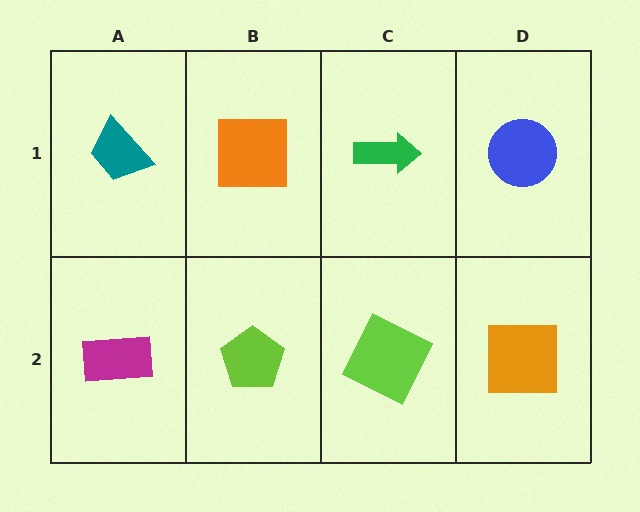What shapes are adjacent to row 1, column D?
An orange square (row 2, column D), a green arrow (row 1, column C).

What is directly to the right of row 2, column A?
A lime pentagon.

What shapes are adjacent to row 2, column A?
A teal trapezoid (row 1, column A), a lime pentagon (row 2, column B).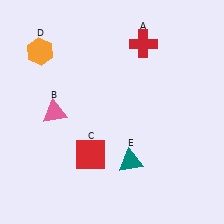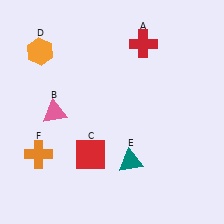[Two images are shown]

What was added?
An orange cross (F) was added in Image 2.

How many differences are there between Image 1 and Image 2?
There is 1 difference between the two images.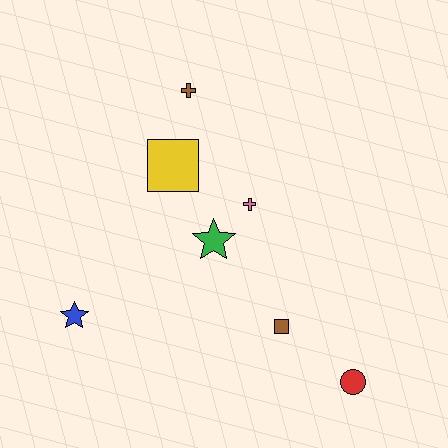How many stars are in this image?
There are 2 stars.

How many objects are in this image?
There are 7 objects.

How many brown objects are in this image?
There are 2 brown objects.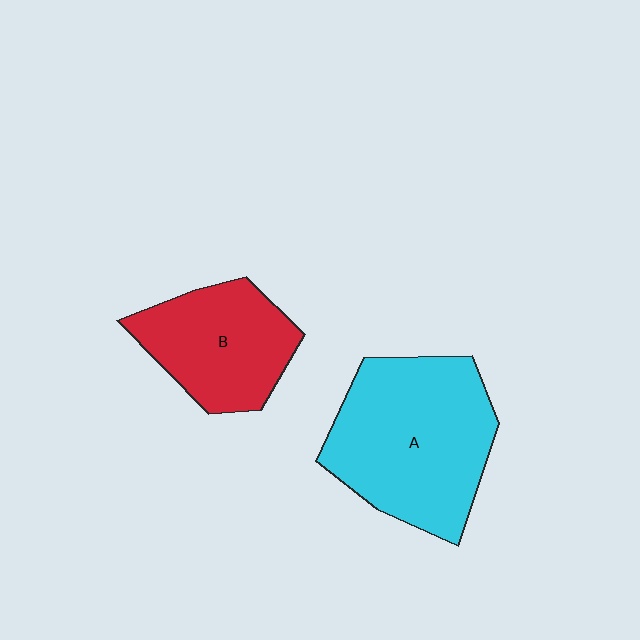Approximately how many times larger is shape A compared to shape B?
Approximately 1.5 times.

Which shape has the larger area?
Shape A (cyan).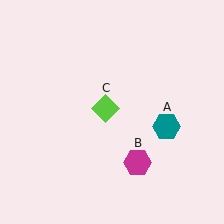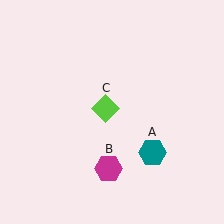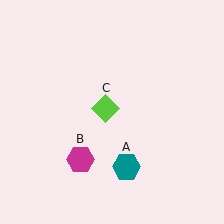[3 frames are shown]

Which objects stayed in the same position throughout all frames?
Lime diamond (object C) remained stationary.